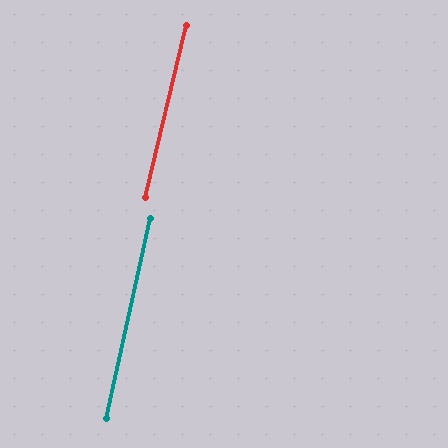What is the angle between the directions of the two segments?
Approximately 1 degree.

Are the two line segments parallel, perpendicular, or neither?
Parallel — their directions differ by only 1.2°.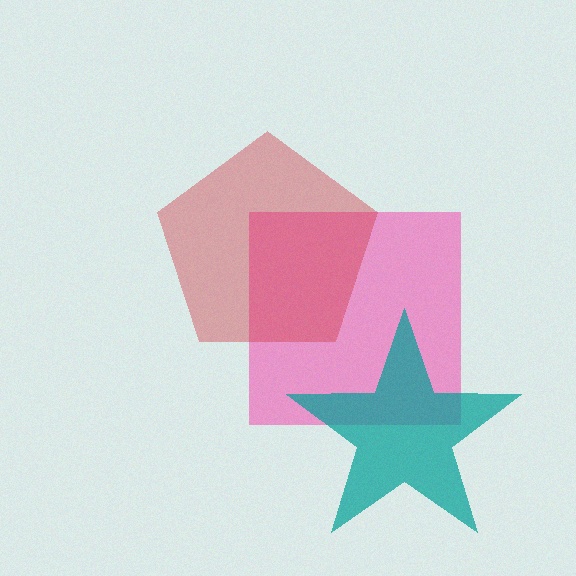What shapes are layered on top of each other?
The layered shapes are: a pink square, a red pentagon, a teal star.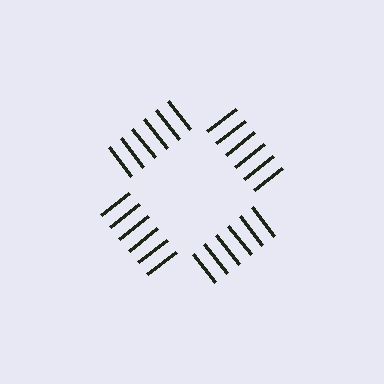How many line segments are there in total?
24 — 6 along each of the 4 edges.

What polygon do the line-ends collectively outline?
An illusory square — the line segments terminate on its edges but no continuous stroke is drawn.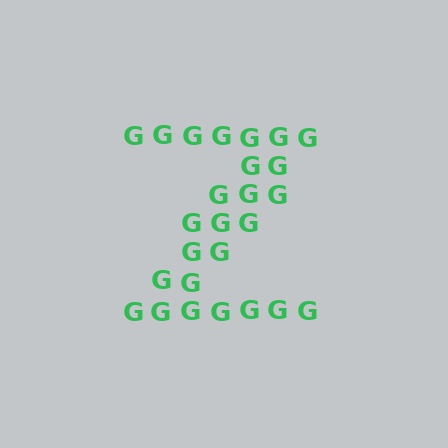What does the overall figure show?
The overall figure shows the letter Z.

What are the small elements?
The small elements are letter G's.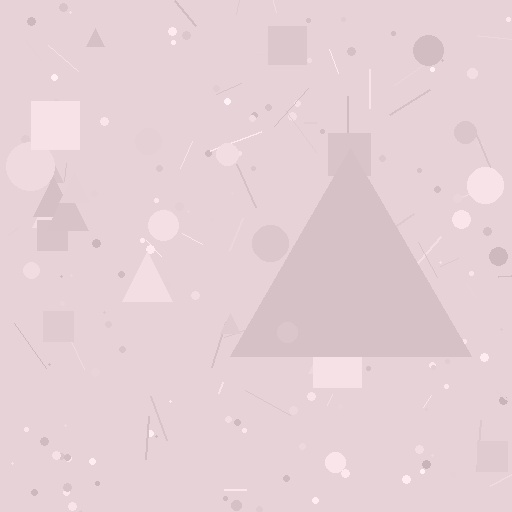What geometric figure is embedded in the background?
A triangle is embedded in the background.